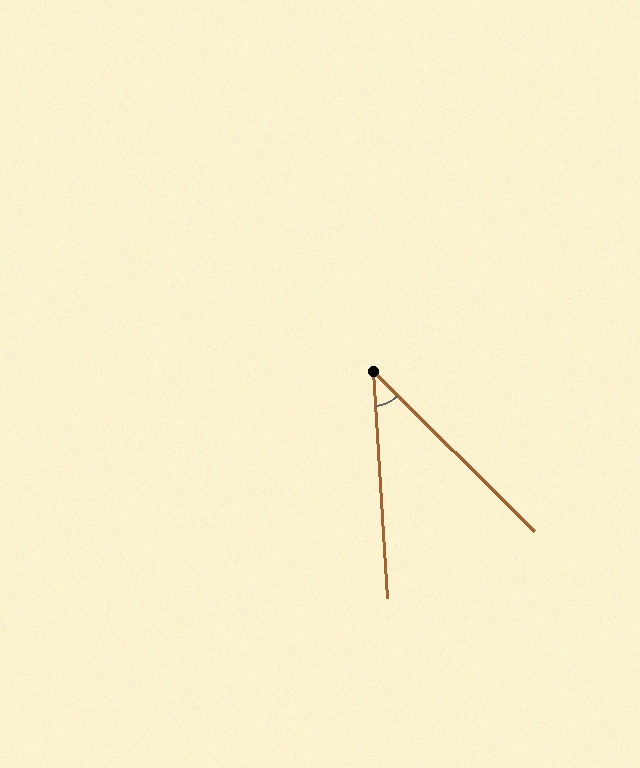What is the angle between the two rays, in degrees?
Approximately 42 degrees.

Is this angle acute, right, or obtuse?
It is acute.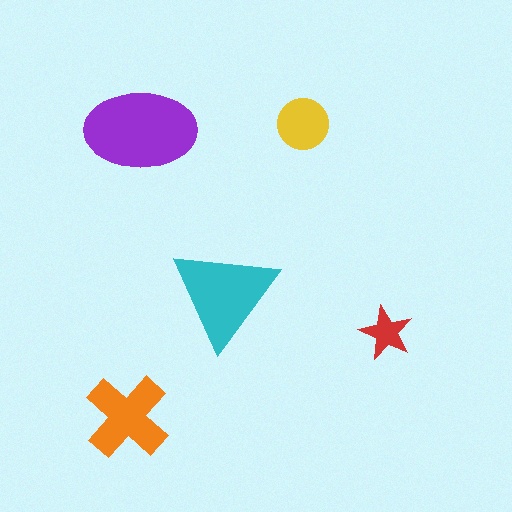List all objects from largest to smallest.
The purple ellipse, the cyan triangle, the orange cross, the yellow circle, the red star.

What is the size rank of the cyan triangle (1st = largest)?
2nd.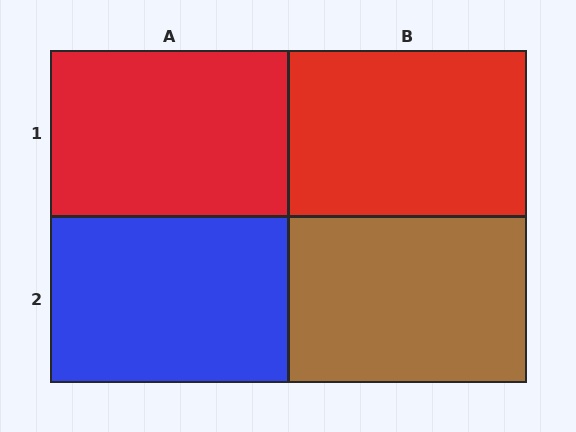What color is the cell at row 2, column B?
Brown.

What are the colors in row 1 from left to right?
Red, red.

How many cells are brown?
1 cell is brown.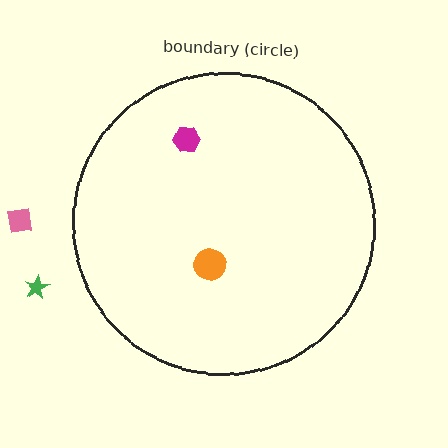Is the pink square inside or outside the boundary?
Outside.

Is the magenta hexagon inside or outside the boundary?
Inside.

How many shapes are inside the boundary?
2 inside, 2 outside.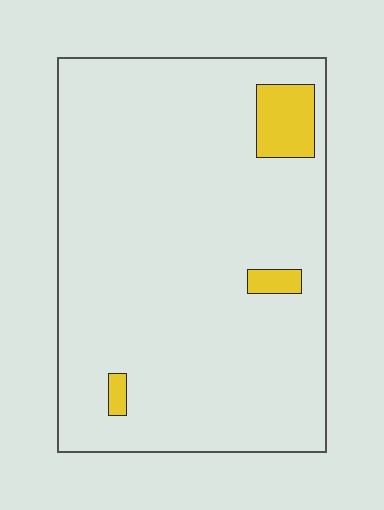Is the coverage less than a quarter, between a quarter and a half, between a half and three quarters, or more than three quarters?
Less than a quarter.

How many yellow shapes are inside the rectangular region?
3.